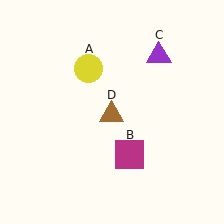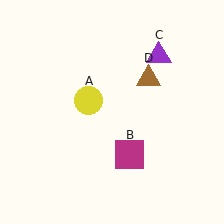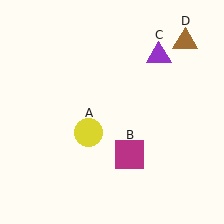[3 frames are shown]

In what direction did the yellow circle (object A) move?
The yellow circle (object A) moved down.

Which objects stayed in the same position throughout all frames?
Magenta square (object B) and purple triangle (object C) remained stationary.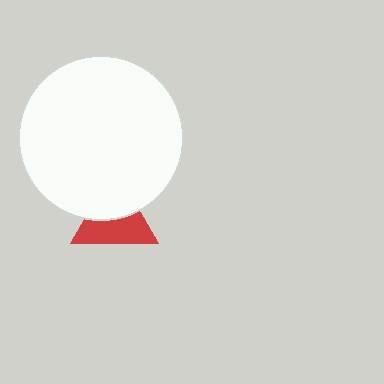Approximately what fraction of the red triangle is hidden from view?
Roughly 45% of the red triangle is hidden behind the white circle.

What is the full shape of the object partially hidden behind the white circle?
The partially hidden object is a red triangle.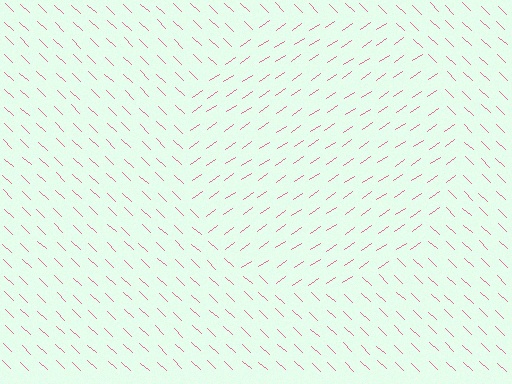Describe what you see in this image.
The image is filled with small pink line segments. A circle region in the image has lines oriented differently from the surrounding lines, creating a visible texture boundary.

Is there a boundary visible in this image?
Yes, there is a texture boundary formed by a change in line orientation.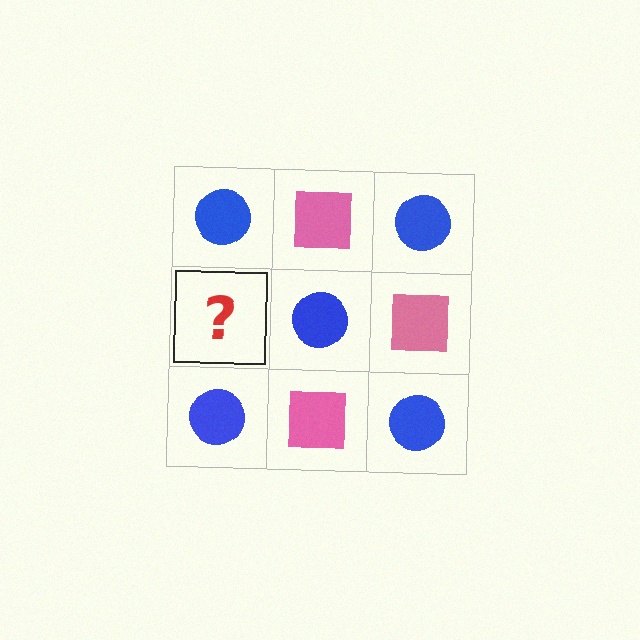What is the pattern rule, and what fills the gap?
The rule is that it alternates blue circle and pink square in a checkerboard pattern. The gap should be filled with a pink square.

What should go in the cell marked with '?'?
The missing cell should contain a pink square.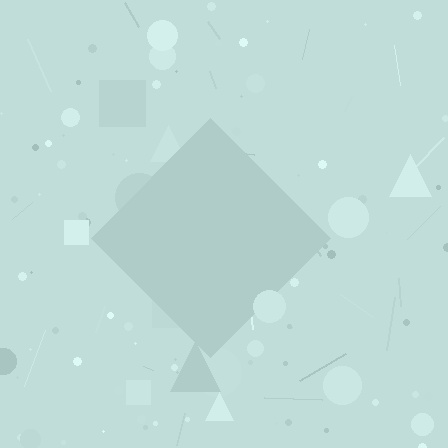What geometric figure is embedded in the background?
A diamond is embedded in the background.